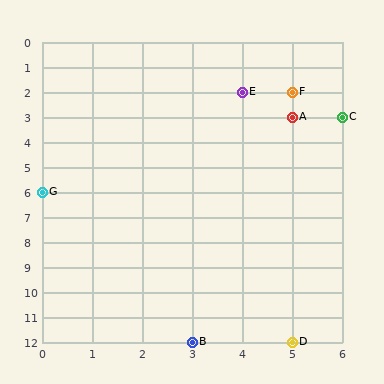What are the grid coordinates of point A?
Point A is at grid coordinates (5, 3).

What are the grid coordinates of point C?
Point C is at grid coordinates (6, 3).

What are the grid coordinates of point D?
Point D is at grid coordinates (5, 12).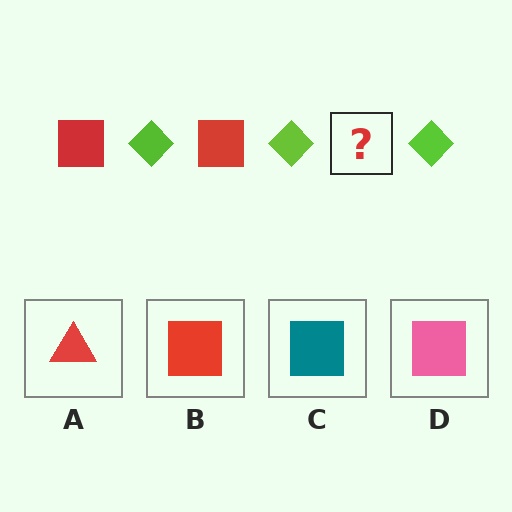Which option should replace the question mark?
Option B.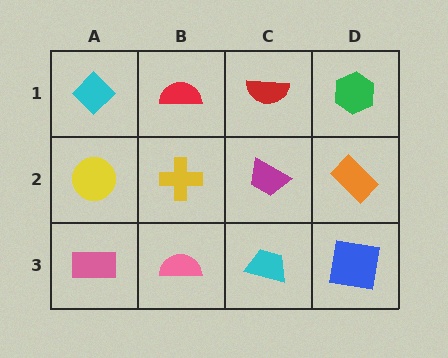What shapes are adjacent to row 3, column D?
An orange rectangle (row 2, column D), a cyan trapezoid (row 3, column C).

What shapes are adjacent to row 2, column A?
A cyan diamond (row 1, column A), a pink rectangle (row 3, column A), a yellow cross (row 2, column B).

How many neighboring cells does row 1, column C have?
3.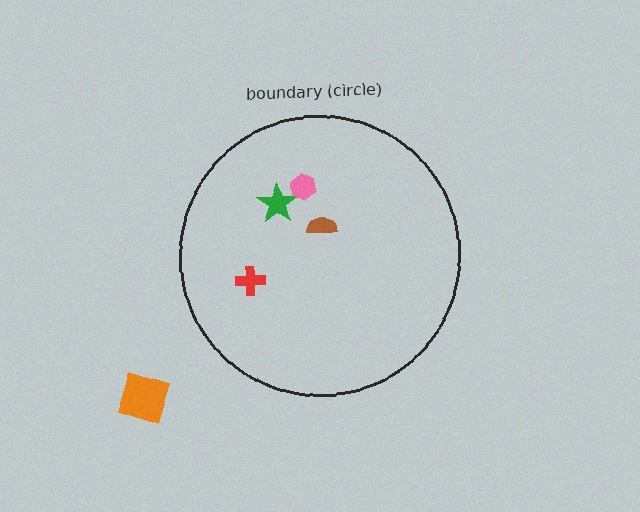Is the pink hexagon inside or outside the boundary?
Inside.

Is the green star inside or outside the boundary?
Inside.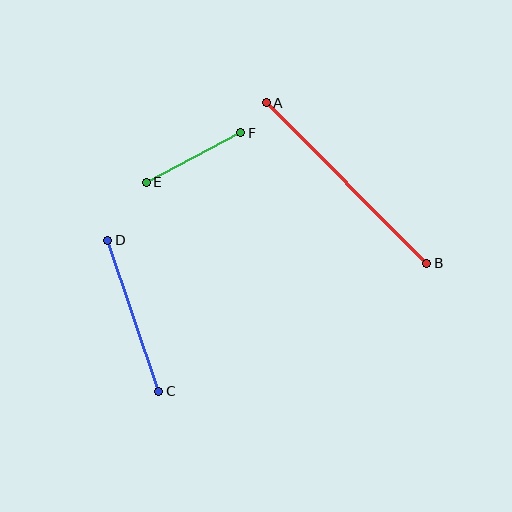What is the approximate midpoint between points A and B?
The midpoint is at approximately (346, 183) pixels.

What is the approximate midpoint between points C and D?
The midpoint is at approximately (133, 316) pixels.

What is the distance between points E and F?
The distance is approximately 107 pixels.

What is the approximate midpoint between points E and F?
The midpoint is at approximately (193, 157) pixels.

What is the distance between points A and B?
The distance is approximately 227 pixels.